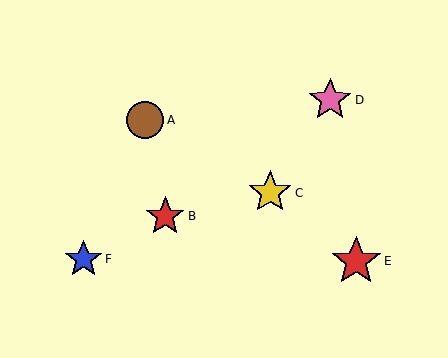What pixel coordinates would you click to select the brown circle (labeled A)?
Click at (145, 120) to select the brown circle A.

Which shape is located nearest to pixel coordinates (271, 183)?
The yellow star (labeled C) at (270, 193) is nearest to that location.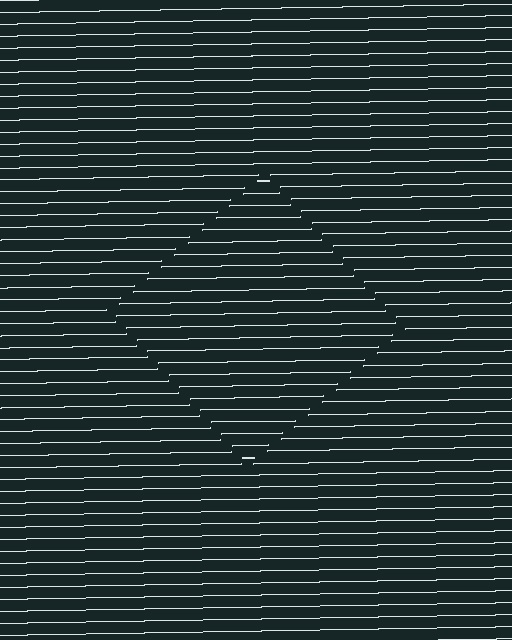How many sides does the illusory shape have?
4 sides — the line-ends trace a square.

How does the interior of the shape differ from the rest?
The interior of the shape contains the same grating, shifted by half a period — the contour is defined by the phase discontinuity where line-ends from the inner and outer gratings abut.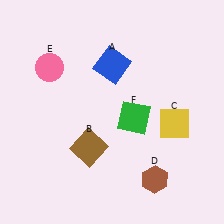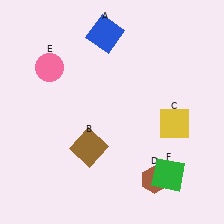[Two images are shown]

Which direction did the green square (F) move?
The green square (F) moved down.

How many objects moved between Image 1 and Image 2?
2 objects moved between the two images.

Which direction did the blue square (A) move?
The blue square (A) moved up.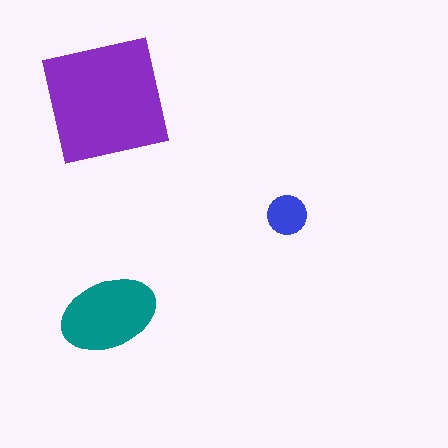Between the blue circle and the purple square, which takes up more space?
The purple square.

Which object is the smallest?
The blue circle.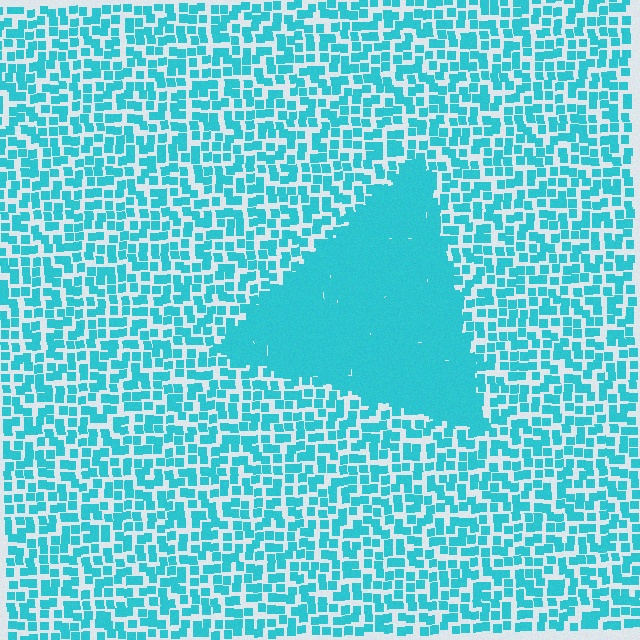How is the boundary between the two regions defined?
The boundary is defined by a change in element density (approximately 2.8x ratio). All elements are the same color, size, and shape.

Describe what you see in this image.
The image contains small cyan elements arranged at two different densities. A triangle-shaped region is visible where the elements are more densely packed than the surrounding area.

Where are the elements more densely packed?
The elements are more densely packed inside the triangle boundary.